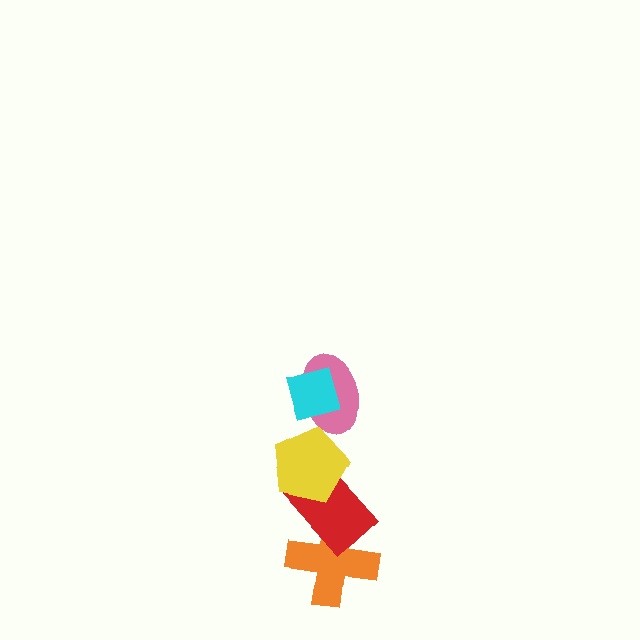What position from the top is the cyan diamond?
The cyan diamond is 1st from the top.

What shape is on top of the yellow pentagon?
The pink ellipse is on top of the yellow pentagon.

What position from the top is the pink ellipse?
The pink ellipse is 2nd from the top.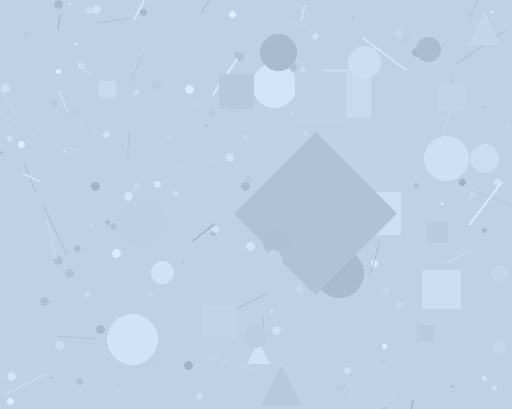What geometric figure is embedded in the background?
A diamond is embedded in the background.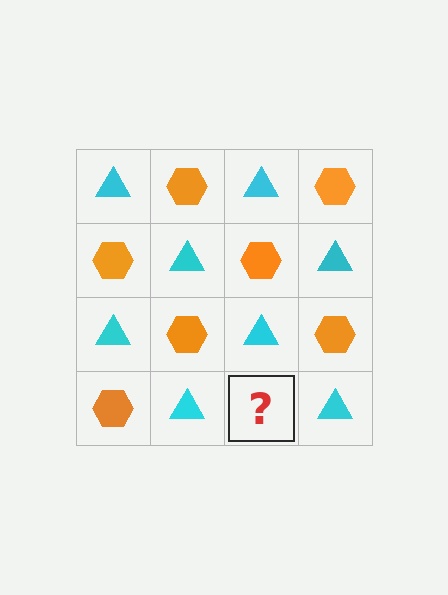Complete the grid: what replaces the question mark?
The question mark should be replaced with an orange hexagon.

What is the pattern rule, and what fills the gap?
The rule is that it alternates cyan triangle and orange hexagon in a checkerboard pattern. The gap should be filled with an orange hexagon.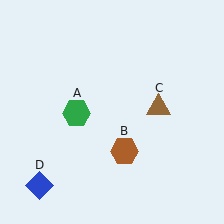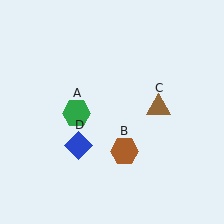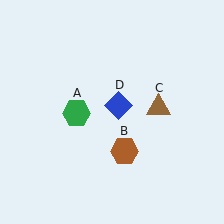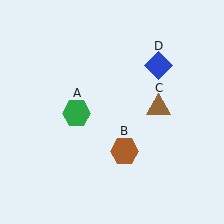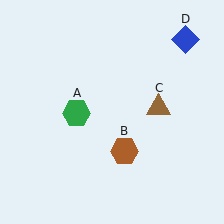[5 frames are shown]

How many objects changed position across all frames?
1 object changed position: blue diamond (object D).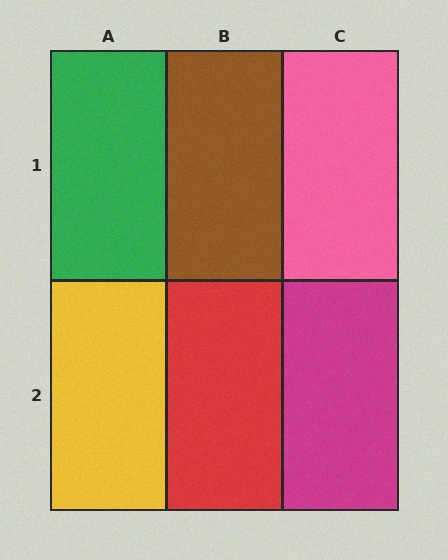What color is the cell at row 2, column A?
Yellow.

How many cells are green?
1 cell is green.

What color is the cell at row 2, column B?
Red.